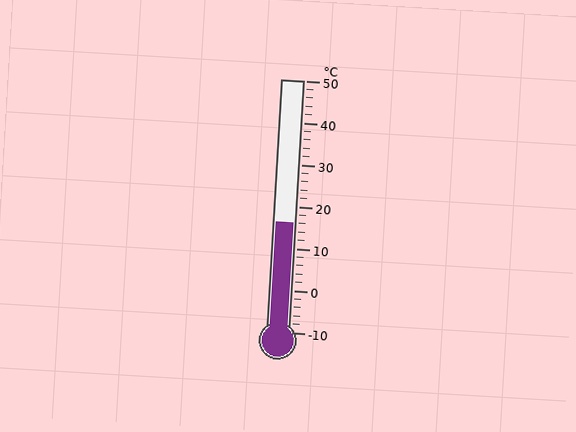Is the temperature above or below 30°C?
The temperature is below 30°C.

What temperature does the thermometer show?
The thermometer shows approximately 16°C.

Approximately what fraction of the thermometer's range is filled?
The thermometer is filled to approximately 45% of its range.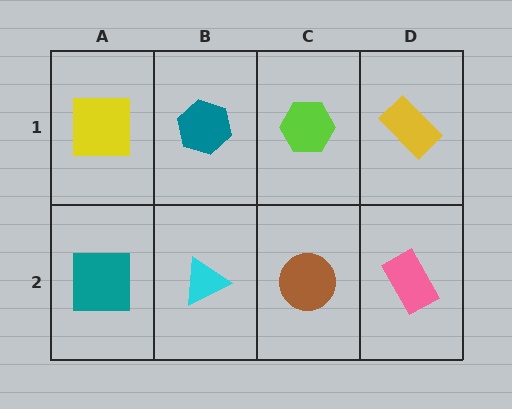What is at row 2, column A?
A teal square.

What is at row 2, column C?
A brown circle.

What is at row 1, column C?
A lime hexagon.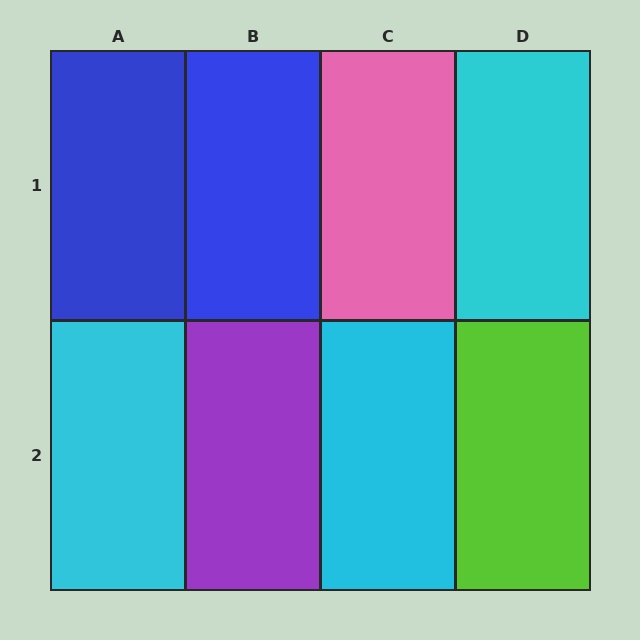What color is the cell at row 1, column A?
Blue.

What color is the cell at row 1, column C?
Pink.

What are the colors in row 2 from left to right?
Cyan, purple, cyan, lime.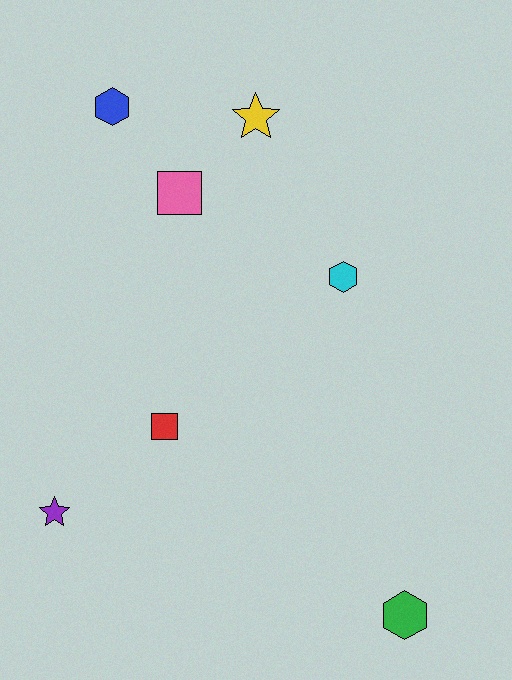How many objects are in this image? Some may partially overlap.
There are 7 objects.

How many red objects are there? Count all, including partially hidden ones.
There is 1 red object.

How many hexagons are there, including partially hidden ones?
There are 3 hexagons.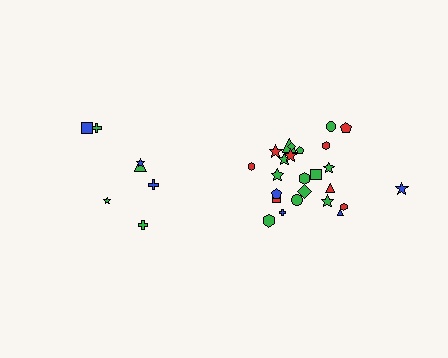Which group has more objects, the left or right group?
The right group.